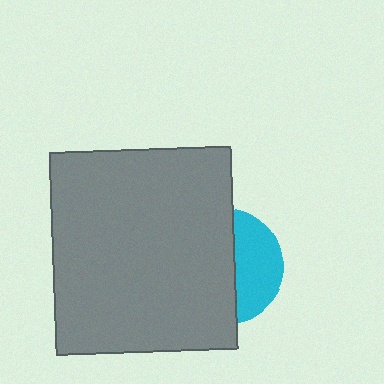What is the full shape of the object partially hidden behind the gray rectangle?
The partially hidden object is a cyan circle.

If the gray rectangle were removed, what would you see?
You would see the complete cyan circle.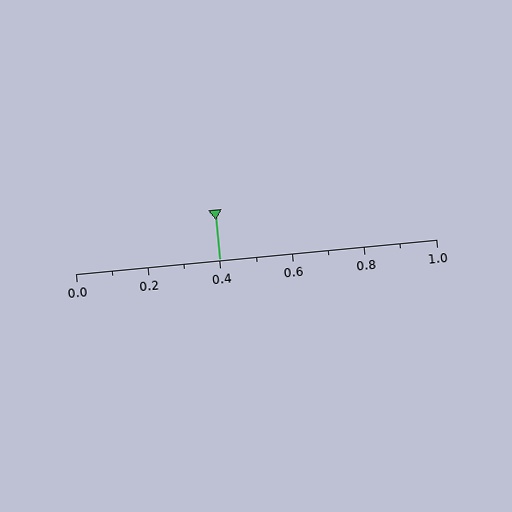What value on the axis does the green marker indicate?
The marker indicates approximately 0.4.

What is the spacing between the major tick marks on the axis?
The major ticks are spaced 0.2 apart.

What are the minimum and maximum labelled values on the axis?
The axis runs from 0.0 to 1.0.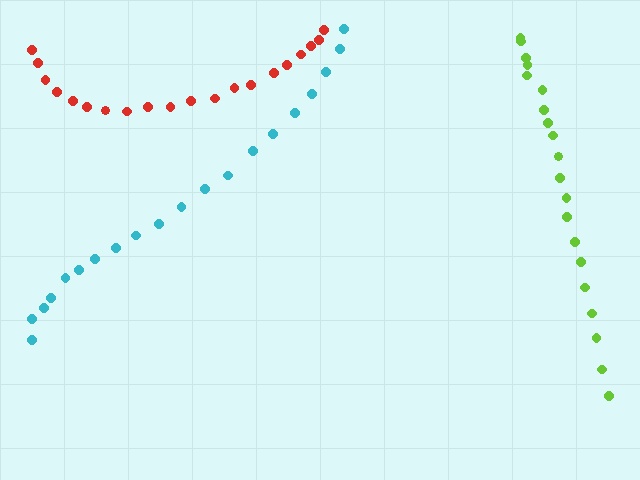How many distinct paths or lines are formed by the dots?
There are 3 distinct paths.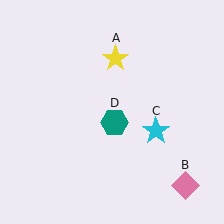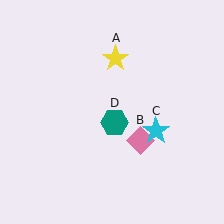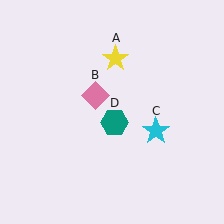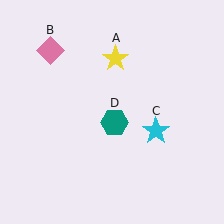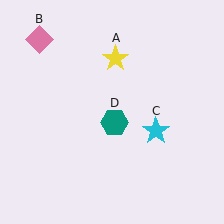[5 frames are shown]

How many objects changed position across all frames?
1 object changed position: pink diamond (object B).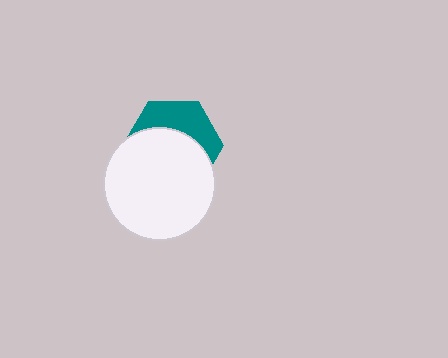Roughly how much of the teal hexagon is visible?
A small part of it is visible (roughly 38%).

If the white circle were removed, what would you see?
You would see the complete teal hexagon.